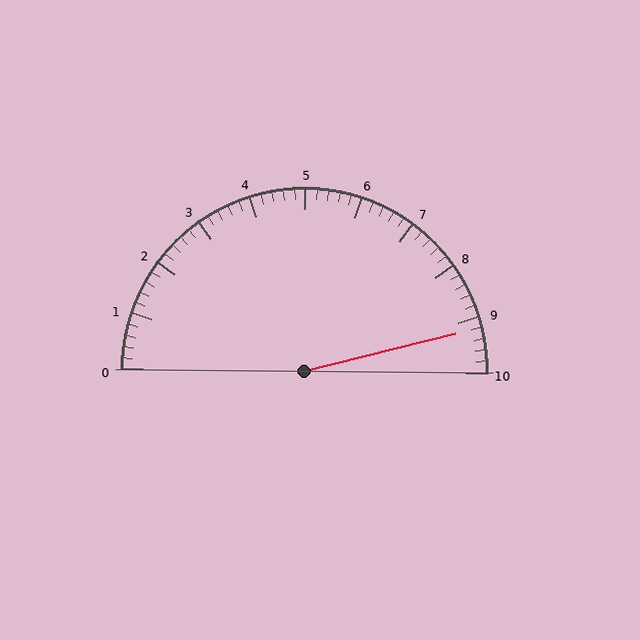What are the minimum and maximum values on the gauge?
The gauge ranges from 0 to 10.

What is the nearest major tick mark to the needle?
The nearest major tick mark is 9.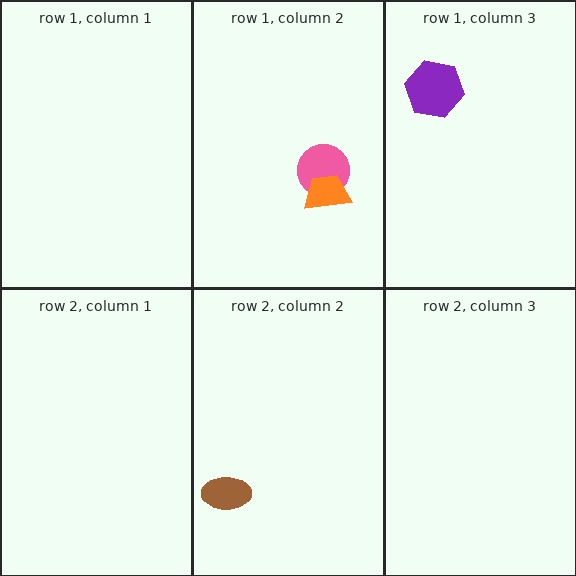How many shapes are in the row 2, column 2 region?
1.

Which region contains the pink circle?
The row 1, column 2 region.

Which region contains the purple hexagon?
The row 1, column 3 region.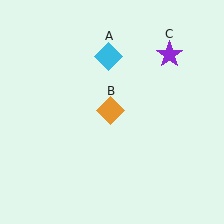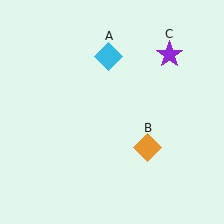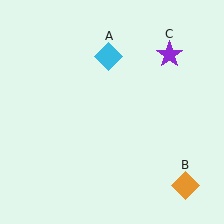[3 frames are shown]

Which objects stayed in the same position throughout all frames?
Cyan diamond (object A) and purple star (object C) remained stationary.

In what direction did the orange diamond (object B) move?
The orange diamond (object B) moved down and to the right.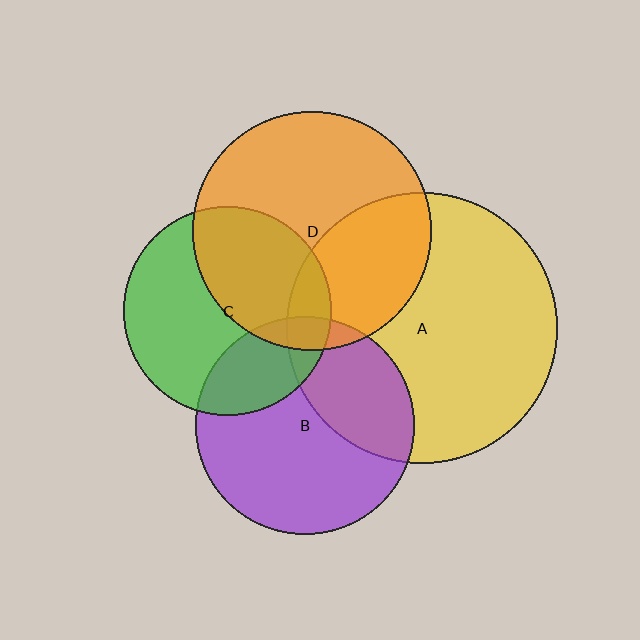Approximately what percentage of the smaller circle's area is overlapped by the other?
Approximately 5%.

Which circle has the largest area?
Circle A (yellow).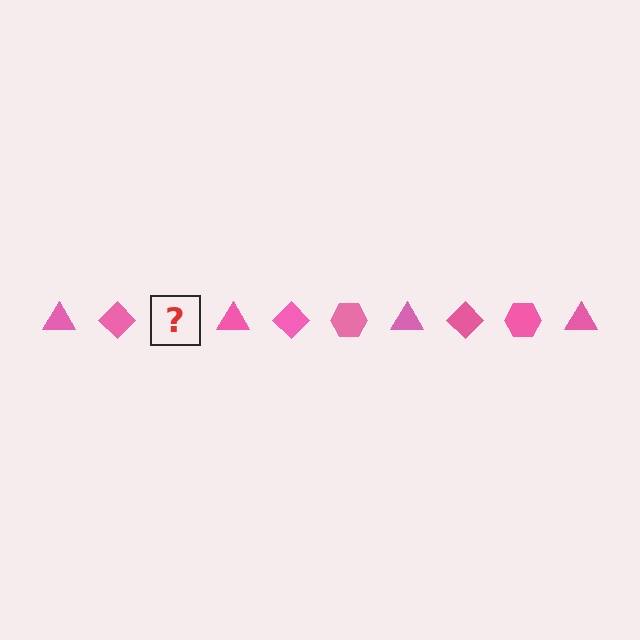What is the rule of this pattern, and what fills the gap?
The rule is that the pattern cycles through triangle, diamond, hexagon shapes in pink. The gap should be filled with a pink hexagon.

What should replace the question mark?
The question mark should be replaced with a pink hexagon.